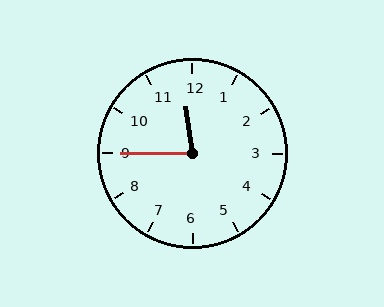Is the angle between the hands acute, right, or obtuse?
It is acute.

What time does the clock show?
11:45.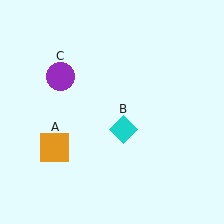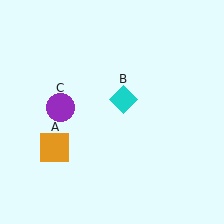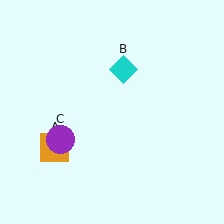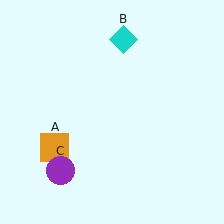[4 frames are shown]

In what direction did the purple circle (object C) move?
The purple circle (object C) moved down.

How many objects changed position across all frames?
2 objects changed position: cyan diamond (object B), purple circle (object C).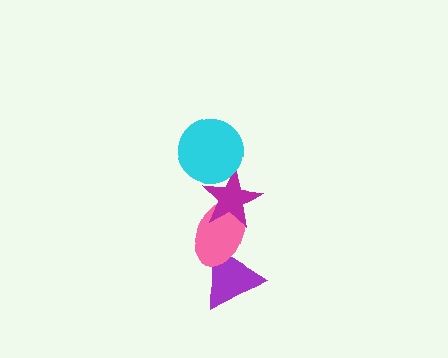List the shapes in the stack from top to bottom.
From top to bottom: the cyan circle, the magenta star, the pink ellipse, the purple triangle.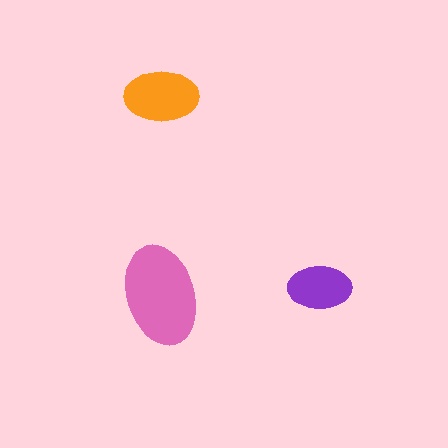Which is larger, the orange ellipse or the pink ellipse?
The pink one.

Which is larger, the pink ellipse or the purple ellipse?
The pink one.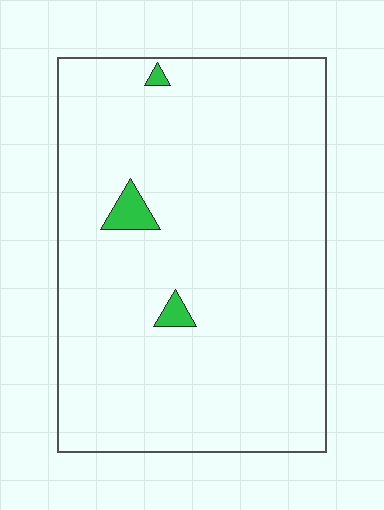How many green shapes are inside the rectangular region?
3.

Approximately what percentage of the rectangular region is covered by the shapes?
Approximately 5%.